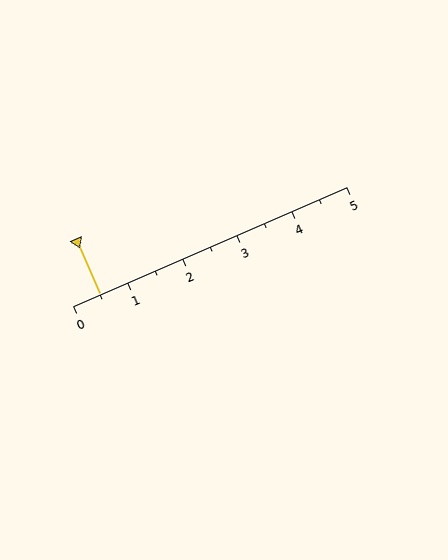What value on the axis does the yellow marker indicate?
The marker indicates approximately 0.5.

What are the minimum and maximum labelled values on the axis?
The axis runs from 0 to 5.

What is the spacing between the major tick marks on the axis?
The major ticks are spaced 1 apart.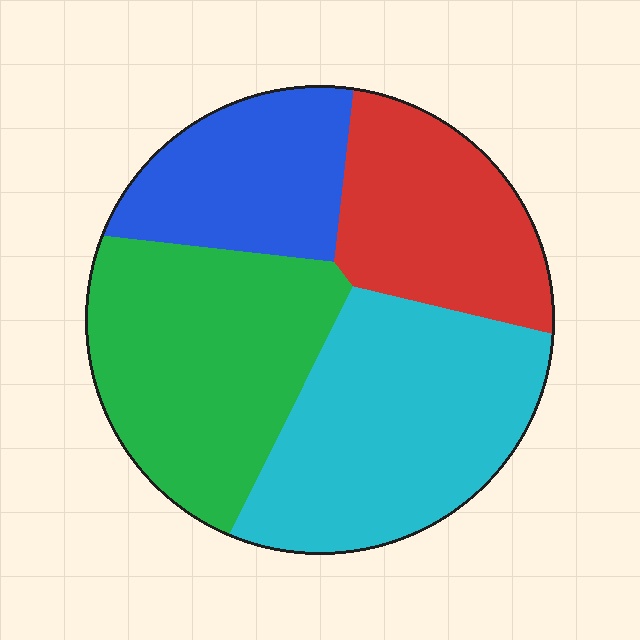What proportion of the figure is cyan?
Cyan covers 32% of the figure.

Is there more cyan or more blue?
Cyan.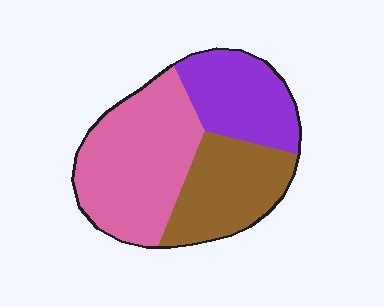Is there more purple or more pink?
Pink.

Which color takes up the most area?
Pink, at roughly 45%.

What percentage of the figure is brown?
Brown covers roughly 30% of the figure.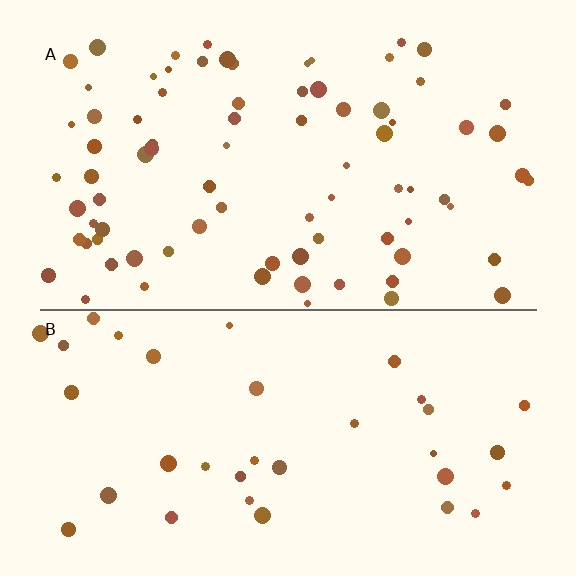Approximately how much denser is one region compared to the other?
Approximately 2.3× — region A over region B.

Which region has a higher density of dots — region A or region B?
A (the top).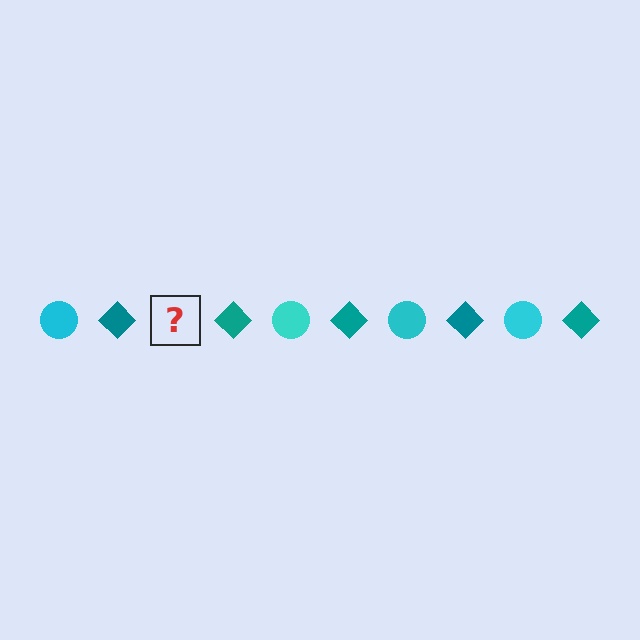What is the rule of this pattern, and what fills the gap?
The rule is that the pattern alternates between cyan circle and teal diamond. The gap should be filled with a cyan circle.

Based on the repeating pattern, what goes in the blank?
The blank should be a cyan circle.